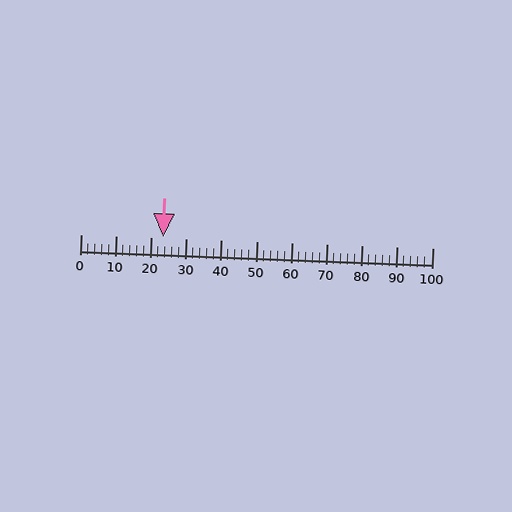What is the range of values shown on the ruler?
The ruler shows values from 0 to 100.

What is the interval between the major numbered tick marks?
The major tick marks are spaced 10 units apart.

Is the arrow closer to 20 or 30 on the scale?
The arrow is closer to 20.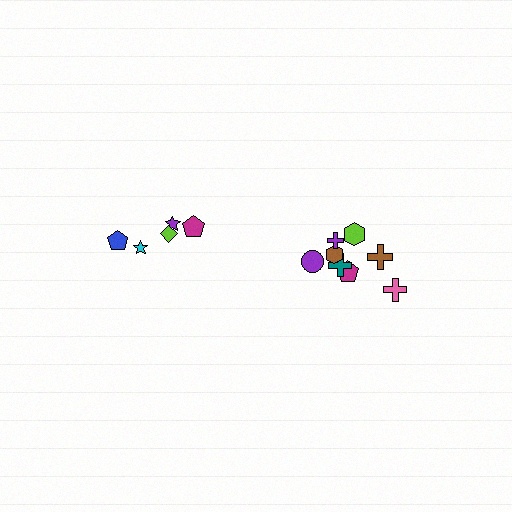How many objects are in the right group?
There are 8 objects.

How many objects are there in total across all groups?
There are 13 objects.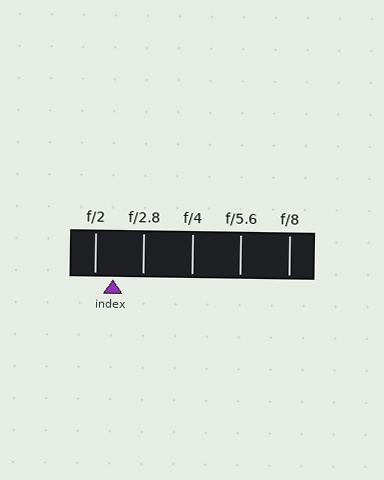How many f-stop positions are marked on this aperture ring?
There are 5 f-stop positions marked.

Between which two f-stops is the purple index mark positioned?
The index mark is between f/2 and f/2.8.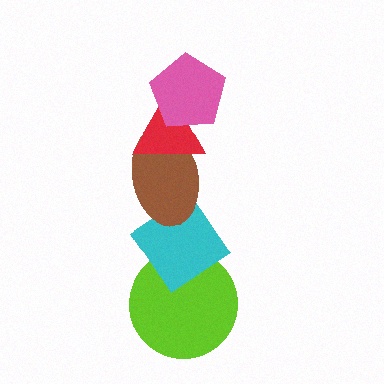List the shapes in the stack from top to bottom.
From top to bottom: the pink pentagon, the red triangle, the brown ellipse, the cyan diamond, the lime circle.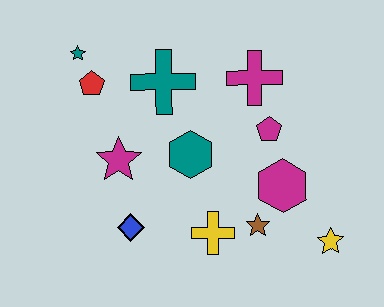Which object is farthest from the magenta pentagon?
The teal star is farthest from the magenta pentagon.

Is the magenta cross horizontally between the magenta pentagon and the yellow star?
No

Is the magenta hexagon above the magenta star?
No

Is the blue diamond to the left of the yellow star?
Yes